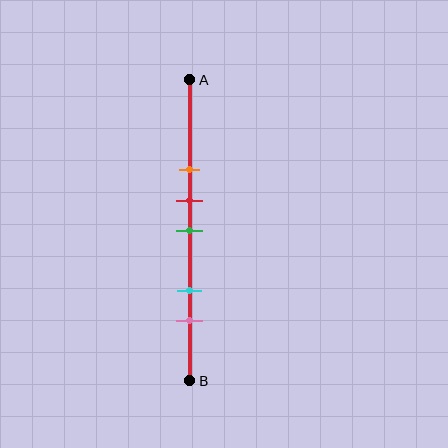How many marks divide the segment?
There are 5 marks dividing the segment.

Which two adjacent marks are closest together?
The red and green marks are the closest adjacent pair.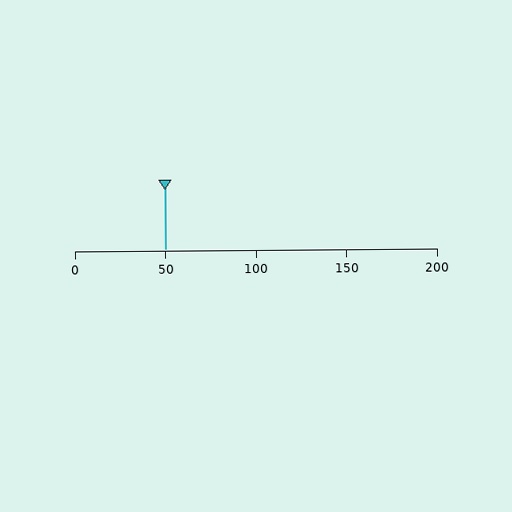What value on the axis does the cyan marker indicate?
The marker indicates approximately 50.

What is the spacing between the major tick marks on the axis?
The major ticks are spaced 50 apart.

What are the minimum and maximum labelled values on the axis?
The axis runs from 0 to 200.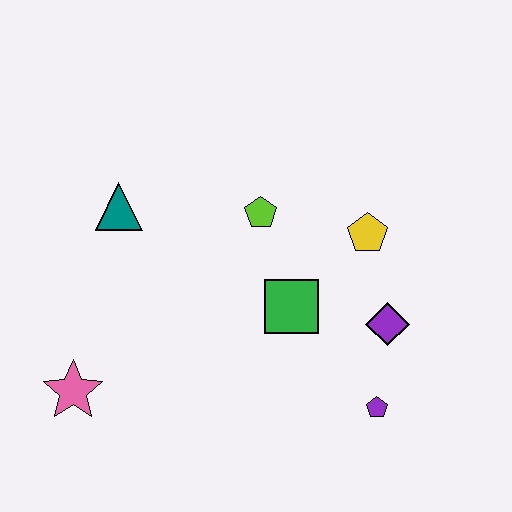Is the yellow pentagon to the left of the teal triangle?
No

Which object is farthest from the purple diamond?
The pink star is farthest from the purple diamond.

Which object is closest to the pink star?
The teal triangle is closest to the pink star.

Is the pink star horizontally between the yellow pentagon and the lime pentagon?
No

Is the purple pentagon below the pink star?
Yes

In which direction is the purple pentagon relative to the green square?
The purple pentagon is below the green square.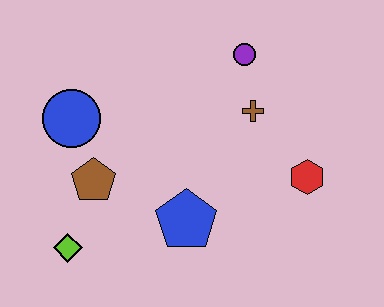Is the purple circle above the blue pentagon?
Yes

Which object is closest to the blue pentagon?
The brown pentagon is closest to the blue pentagon.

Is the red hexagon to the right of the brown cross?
Yes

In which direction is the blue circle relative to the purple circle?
The blue circle is to the left of the purple circle.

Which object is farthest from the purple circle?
The lime diamond is farthest from the purple circle.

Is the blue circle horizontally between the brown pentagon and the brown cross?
No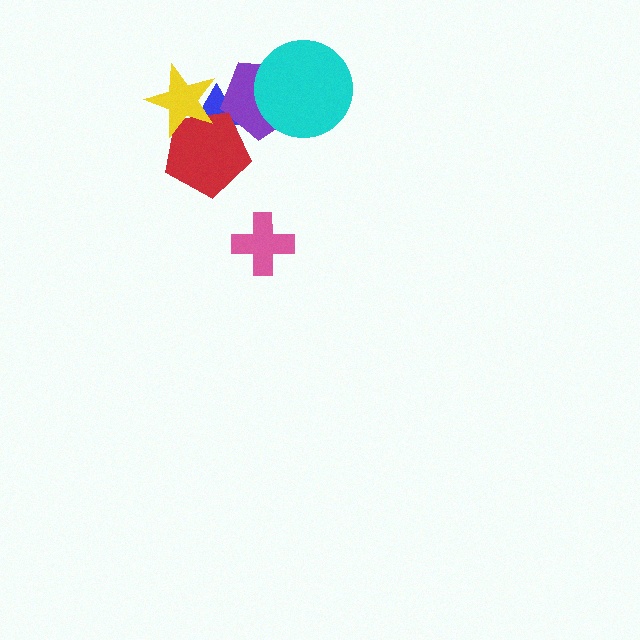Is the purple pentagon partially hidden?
Yes, it is partially covered by another shape.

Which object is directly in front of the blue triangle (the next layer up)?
The purple pentagon is directly in front of the blue triangle.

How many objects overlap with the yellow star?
2 objects overlap with the yellow star.